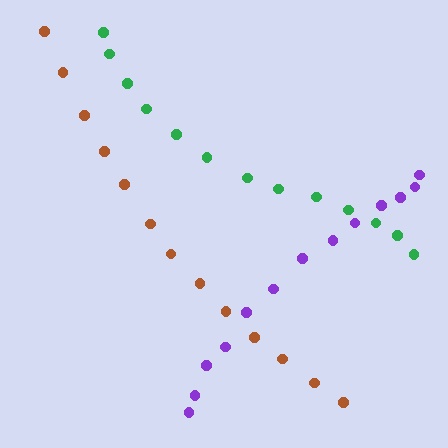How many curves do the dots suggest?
There are 3 distinct paths.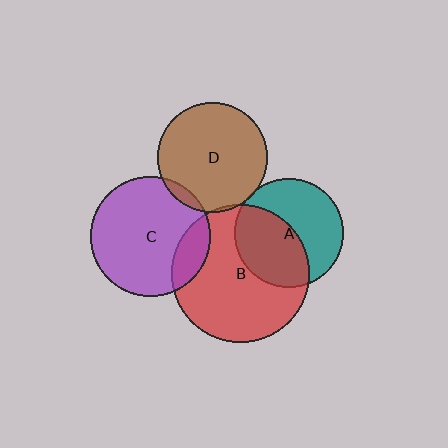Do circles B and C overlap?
Yes.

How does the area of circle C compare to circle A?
Approximately 1.2 times.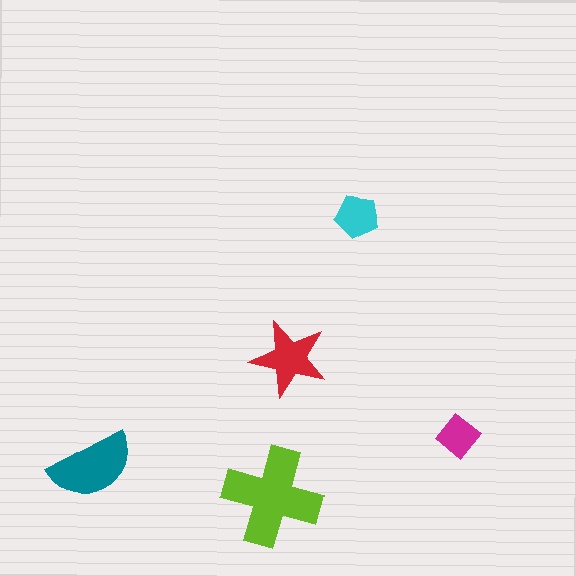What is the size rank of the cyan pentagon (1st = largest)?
4th.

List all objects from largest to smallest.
The lime cross, the teal semicircle, the red star, the cyan pentagon, the magenta diamond.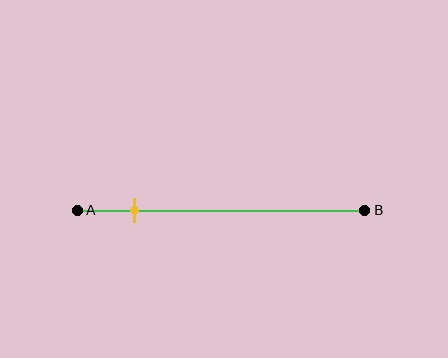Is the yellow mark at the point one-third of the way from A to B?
No, the mark is at about 20% from A, not at the 33% one-third point.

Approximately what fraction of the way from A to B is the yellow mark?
The yellow mark is approximately 20% of the way from A to B.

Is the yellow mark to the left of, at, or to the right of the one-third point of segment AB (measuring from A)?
The yellow mark is to the left of the one-third point of segment AB.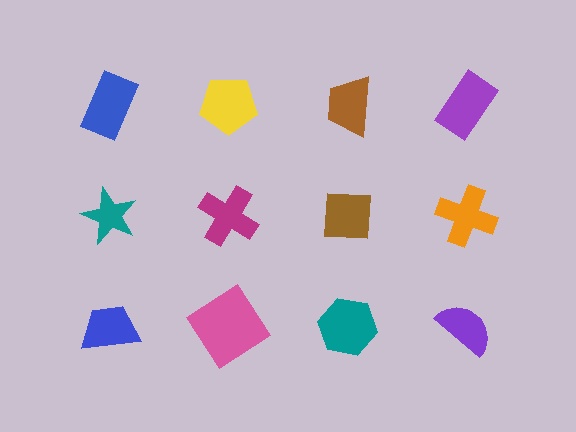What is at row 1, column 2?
A yellow pentagon.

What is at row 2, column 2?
A magenta cross.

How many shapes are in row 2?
4 shapes.